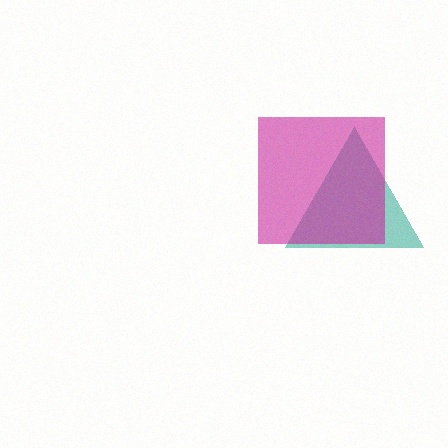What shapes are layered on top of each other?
The layered shapes are: a teal triangle, a magenta square.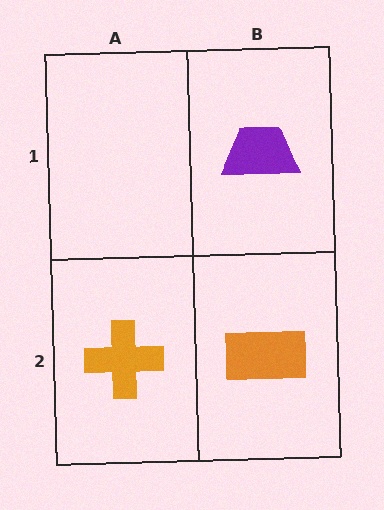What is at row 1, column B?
A purple trapezoid.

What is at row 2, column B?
An orange rectangle.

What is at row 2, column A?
An orange cross.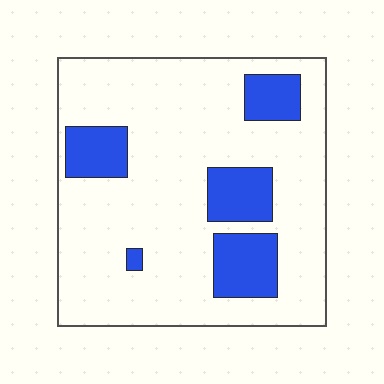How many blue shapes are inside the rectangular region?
5.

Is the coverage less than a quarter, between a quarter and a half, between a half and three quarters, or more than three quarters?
Less than a quarter.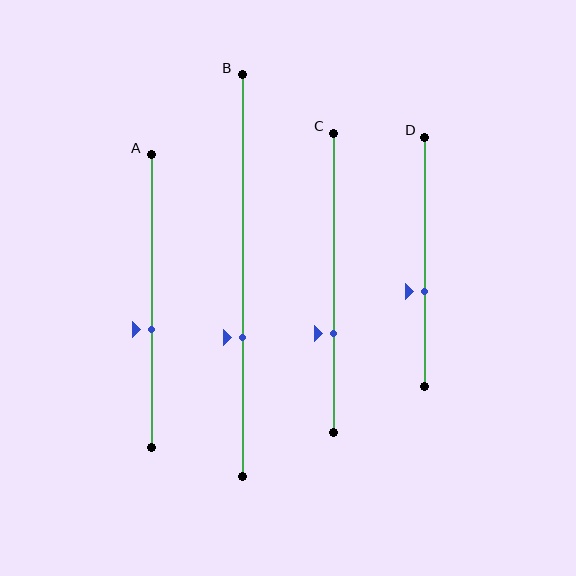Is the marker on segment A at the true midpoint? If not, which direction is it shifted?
No, the marker on segment A is shifted downward by about 10% of the segment length.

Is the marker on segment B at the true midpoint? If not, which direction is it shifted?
No, the marker on segment B is shifted downward by about 15% of the segment length.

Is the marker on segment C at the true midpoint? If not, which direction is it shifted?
No, the marker on segment C is shifted downward by about 17% of the segment length.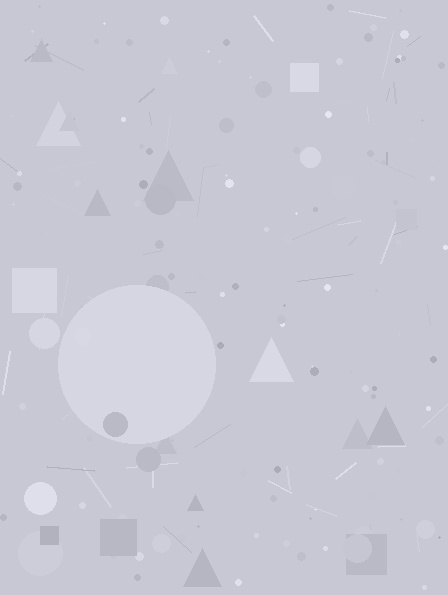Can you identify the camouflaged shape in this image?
The camouflaged shape is a circle.